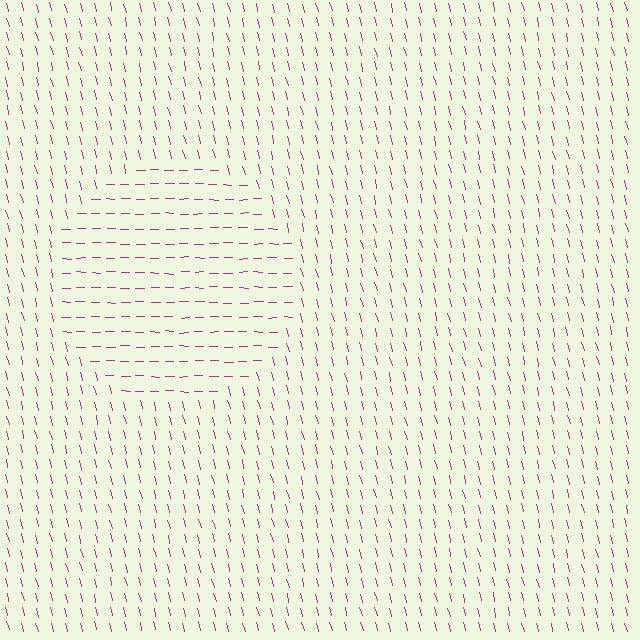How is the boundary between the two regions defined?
The boundary is defined purely by a change in line orientation (approximately 76 degrees difference). All lines are the same color and thickness.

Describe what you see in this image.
The image is filled with small magenta line segments. A circle region in the image has lines oriented differently from the surrounding lines, creating a visible texture boundary.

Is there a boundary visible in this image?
Yes, there is a texture boundary formed by a change in line orientation.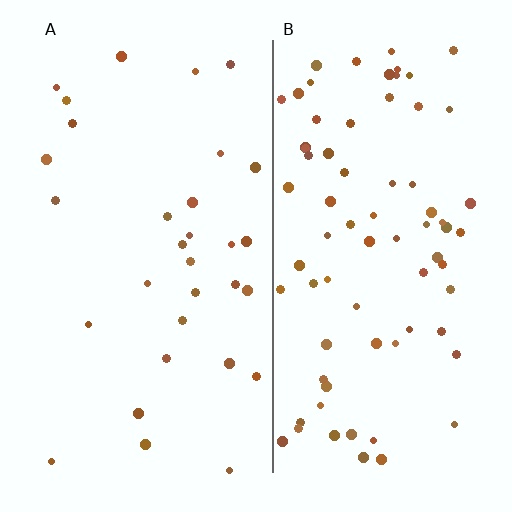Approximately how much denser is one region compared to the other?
Approximately 2.5× — region B over region A.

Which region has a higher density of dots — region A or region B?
B (the right).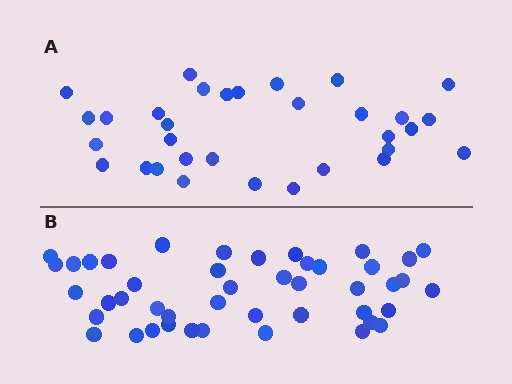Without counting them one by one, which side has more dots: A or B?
Region B (the bottom region) has more dots.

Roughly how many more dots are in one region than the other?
Region B has approximately 15 more dots than region A.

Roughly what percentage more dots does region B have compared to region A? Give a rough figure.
About 40% more.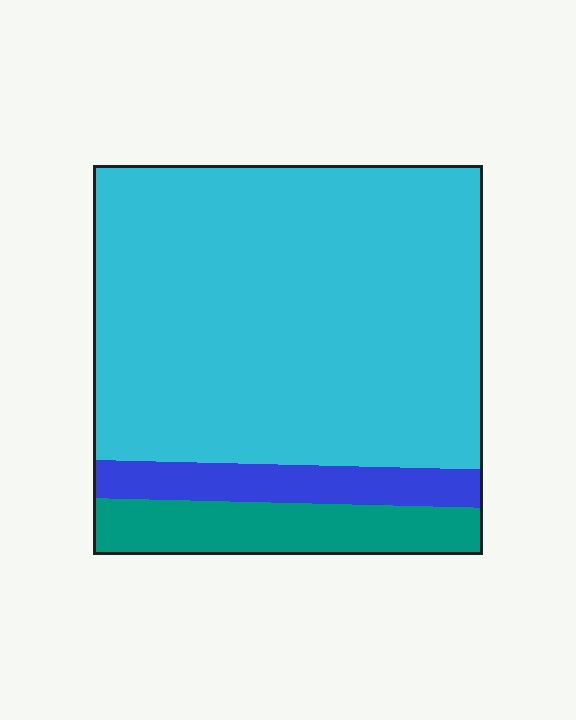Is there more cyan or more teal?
Cyan.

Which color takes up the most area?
Cyan, at roughly 75%.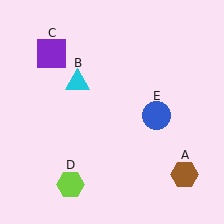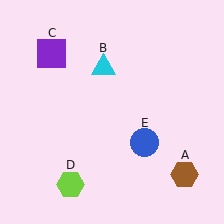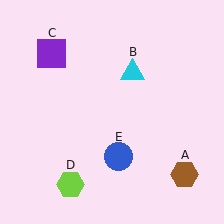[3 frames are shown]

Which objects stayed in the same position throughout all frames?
Brown hexagon (object A) and purple square (object C) and lime hexagon (object D) remained stationary.